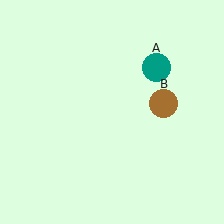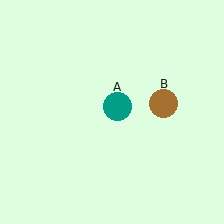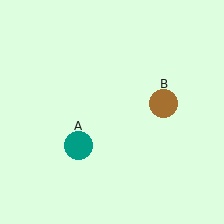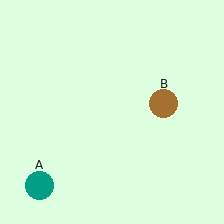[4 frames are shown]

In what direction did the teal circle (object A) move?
The teal circle (object A) moved down and to the left.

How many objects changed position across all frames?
1 object changed position: teal circle (object A).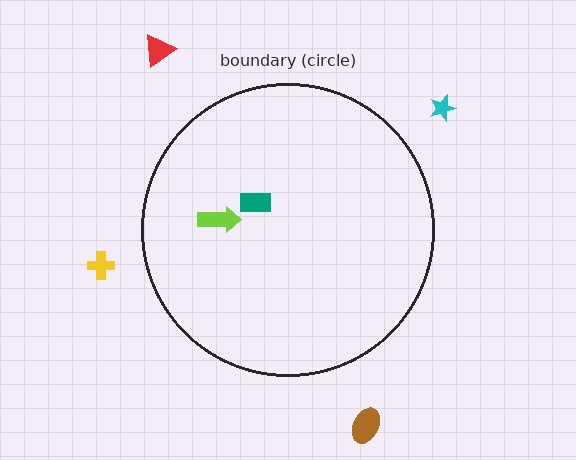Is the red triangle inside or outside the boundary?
Outside.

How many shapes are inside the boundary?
2 inside, 4 outside.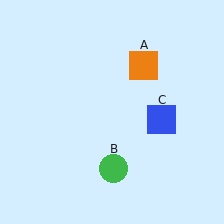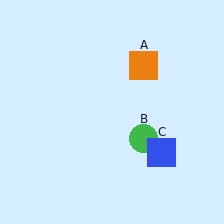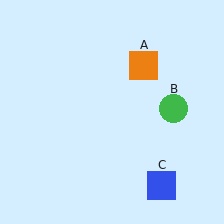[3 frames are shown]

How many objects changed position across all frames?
2 objects changed position: green circle (object B), blue square (object C).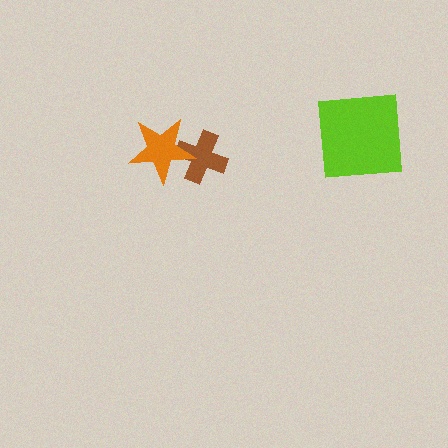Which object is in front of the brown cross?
The orange star is in front of the brown cross.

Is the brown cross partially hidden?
Yes, it is partially covered by another shape.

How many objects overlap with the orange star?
1 object overlaps with the orange star.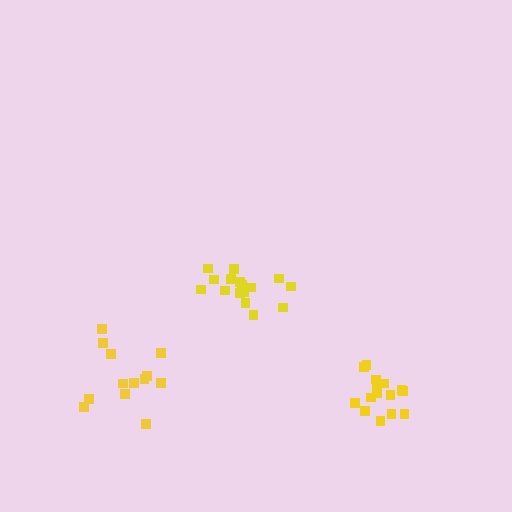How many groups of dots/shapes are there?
There are 3 groups.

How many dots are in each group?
Group 1: 13 dots, Group 2: 15 dots, Group 3: 16 dots (44 total).